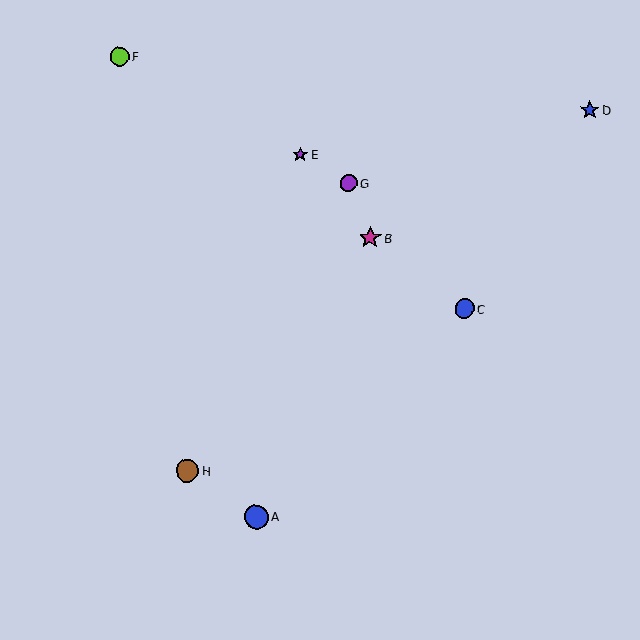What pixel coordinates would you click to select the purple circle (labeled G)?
Click at (349, 183) to select the purple circle G.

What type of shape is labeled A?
Shape A is a blue circle.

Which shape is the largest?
The blue circle (labeled A) is the largest.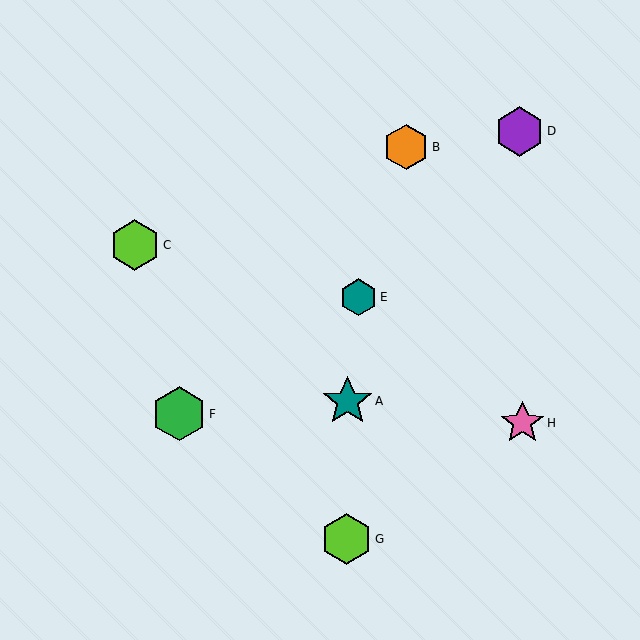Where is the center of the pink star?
The center of the pink star is at (522, 423).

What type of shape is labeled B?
Shape B is an orange hexagon.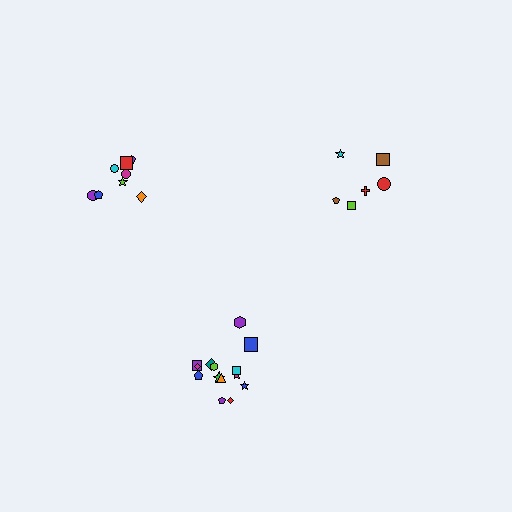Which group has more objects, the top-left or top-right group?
The top-left group.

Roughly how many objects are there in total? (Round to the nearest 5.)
Roughly 30 objects in total.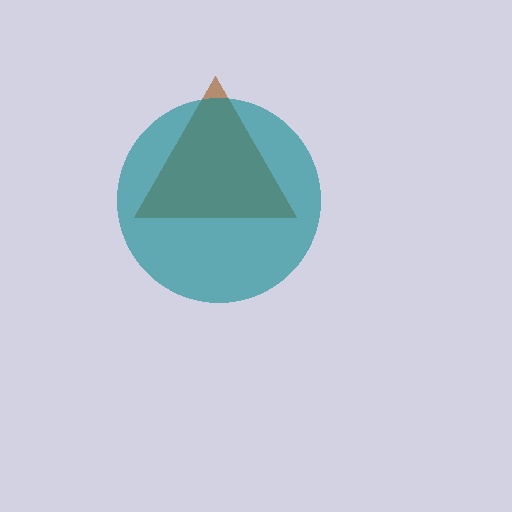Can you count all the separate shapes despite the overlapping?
Yes, there are 2 separate shapes.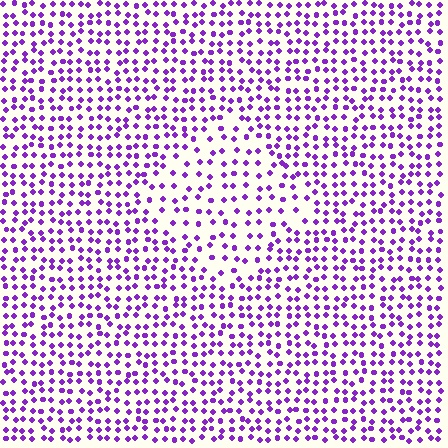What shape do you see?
I see a diamond.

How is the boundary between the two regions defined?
The boundary is defined by a change in element density (approximately 1.6x ratio). All elements are the same color, size, and shape.